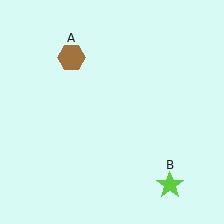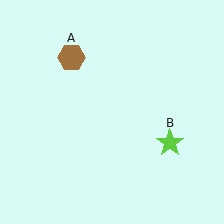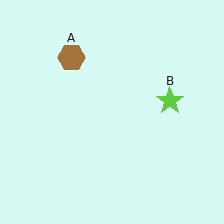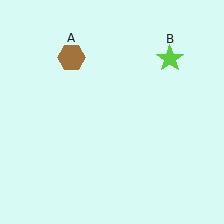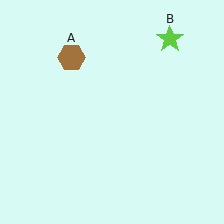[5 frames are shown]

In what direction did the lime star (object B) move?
The lime star (object B) moved up.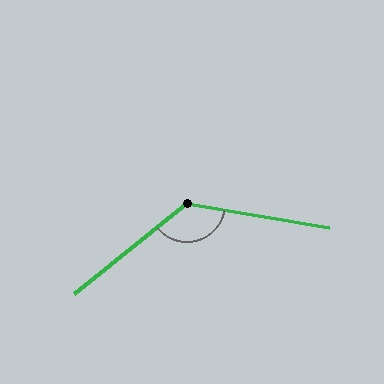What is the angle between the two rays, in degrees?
Approximately 132 degrees.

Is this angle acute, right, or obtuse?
It is obtuse.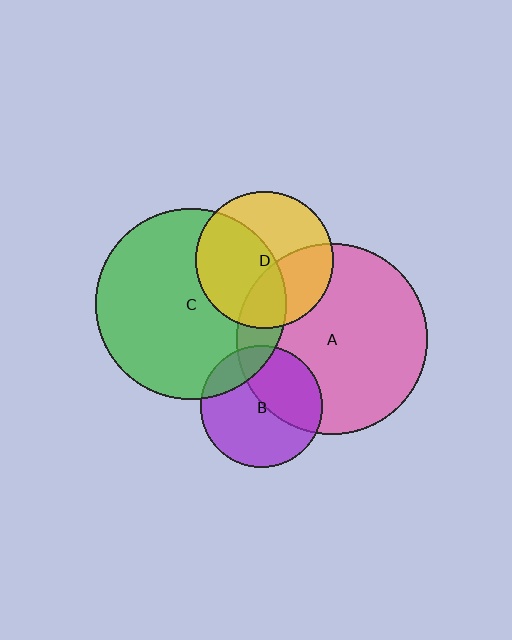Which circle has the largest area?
Circle C (green).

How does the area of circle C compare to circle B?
Approximately 2.5 times.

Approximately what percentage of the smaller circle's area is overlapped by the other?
Approximately 15%.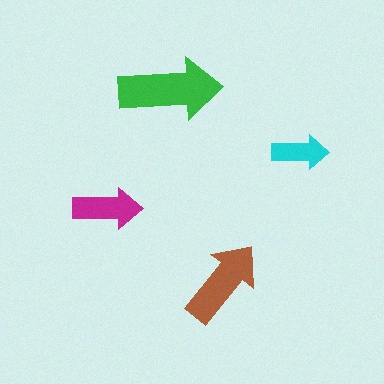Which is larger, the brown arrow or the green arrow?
The green one.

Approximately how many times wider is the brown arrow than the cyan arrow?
About 1.5 times wider.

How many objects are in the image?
There are 4 objects in the image.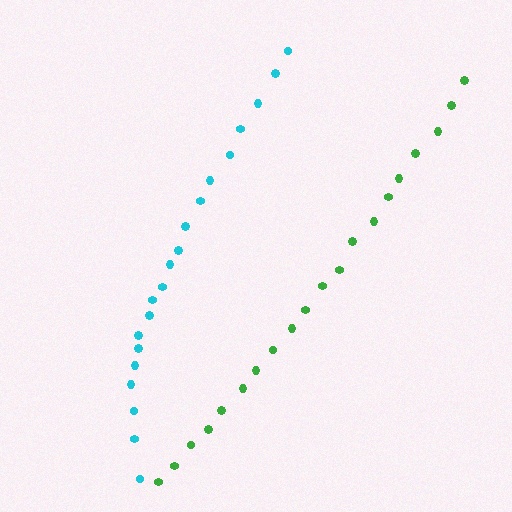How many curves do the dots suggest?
There are 2 distinct paths.